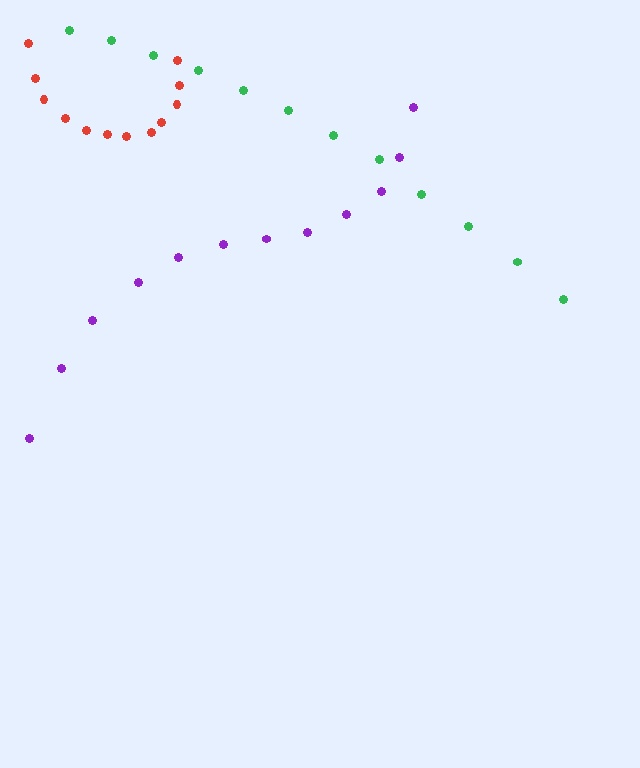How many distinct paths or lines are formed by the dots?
There are 3 distinct paths.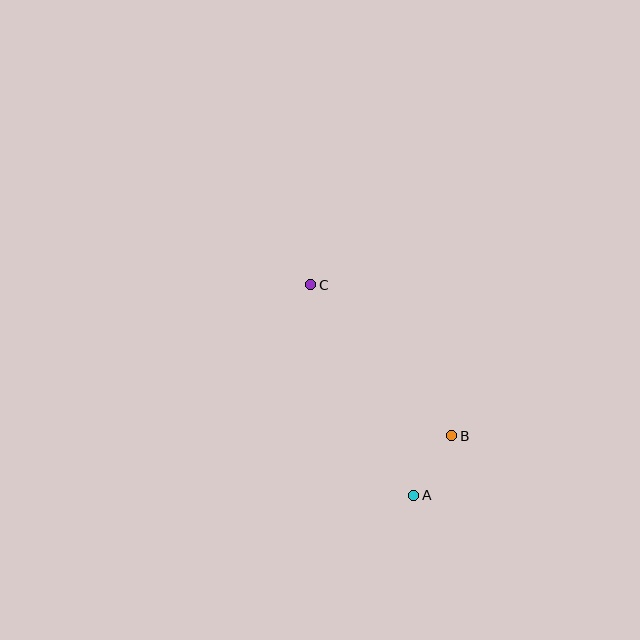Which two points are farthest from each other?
Points A and C are farthest from each other.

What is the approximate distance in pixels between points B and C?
The distance between B and C is approximately 207 pixels.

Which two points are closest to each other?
Points A and B are closest to each other.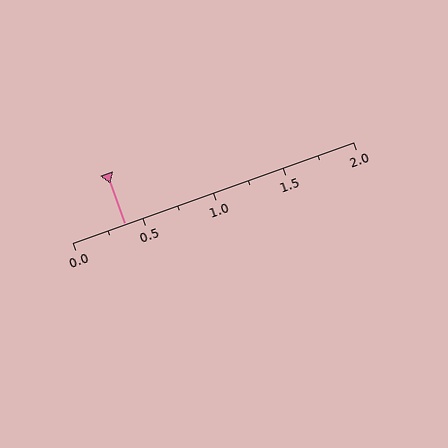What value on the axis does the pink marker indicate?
The marker indicates approximately 0.38.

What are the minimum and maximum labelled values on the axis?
The axis runs from 0.0 to 2.0.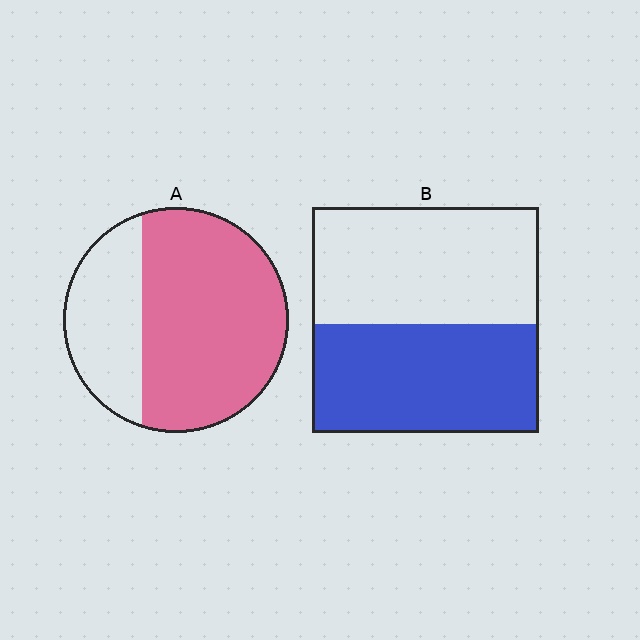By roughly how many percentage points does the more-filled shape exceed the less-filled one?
By roughly 20 percentage points (A over B).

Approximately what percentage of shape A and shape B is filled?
A is approximately 70% and B is approximately 50%.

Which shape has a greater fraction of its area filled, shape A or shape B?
Shape A.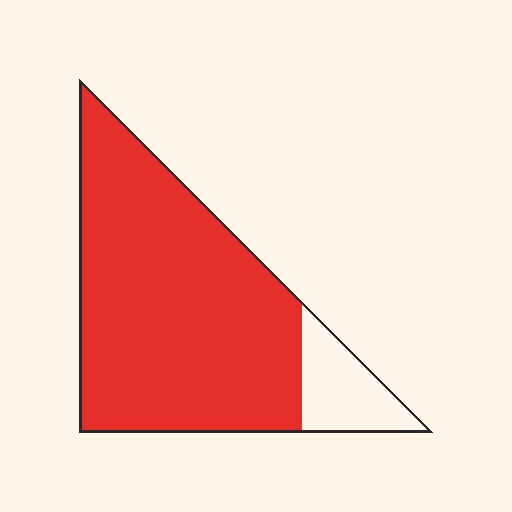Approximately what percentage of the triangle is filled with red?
Approximately 85%.